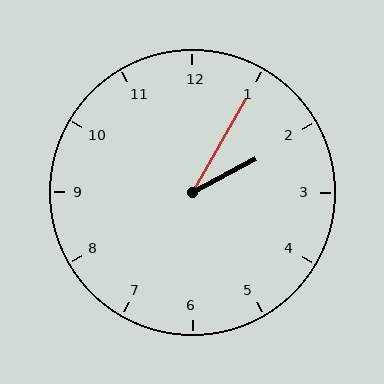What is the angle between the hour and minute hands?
Approximately 32 degrees.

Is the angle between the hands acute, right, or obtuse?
It is acute.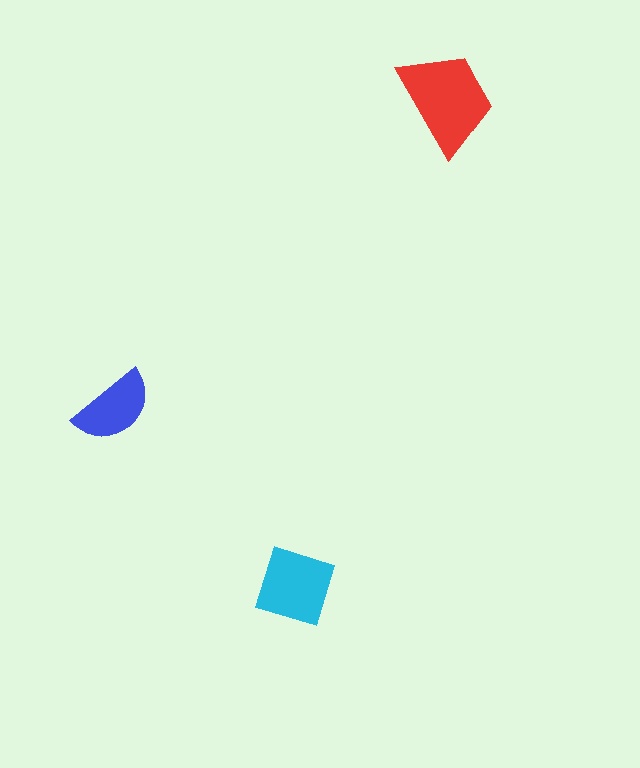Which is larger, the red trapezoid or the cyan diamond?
The red trapezoid.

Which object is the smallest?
The blue semicircle.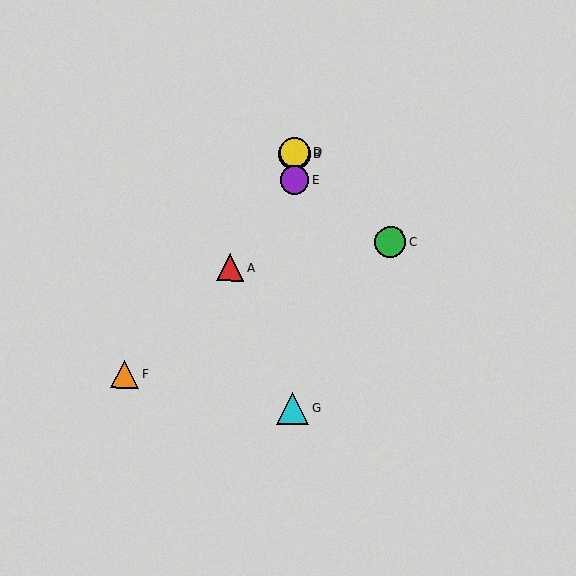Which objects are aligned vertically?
Objects B, D, E, G are aligned vertically.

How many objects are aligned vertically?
4 objects (B, D, E, G) are aligned vertically.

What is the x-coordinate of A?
Object A is at x≈230.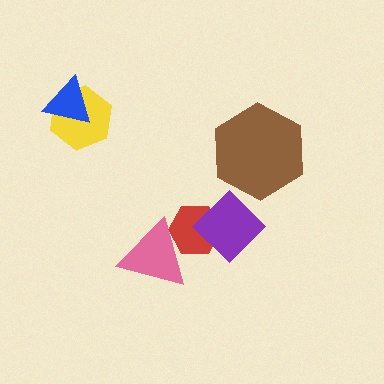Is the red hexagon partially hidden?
Yes, it is partially covered by another shape.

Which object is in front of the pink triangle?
The red hexagon is in front of the pink triangle.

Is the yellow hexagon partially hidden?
Yes, it is partially covered by another shape.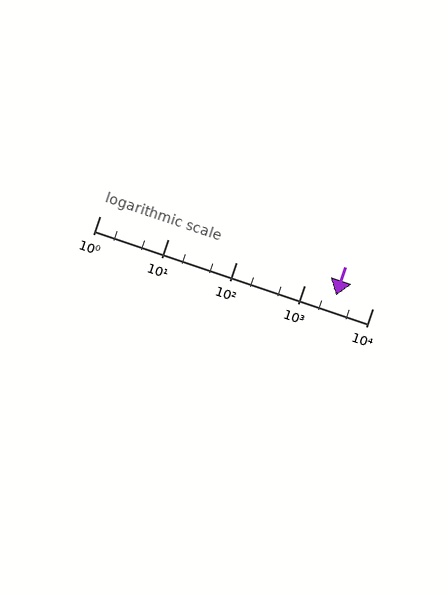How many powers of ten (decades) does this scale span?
The scale spans 4 decades, from 1 to 10000.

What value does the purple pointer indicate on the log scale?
The pointer indicates approximately 2900.